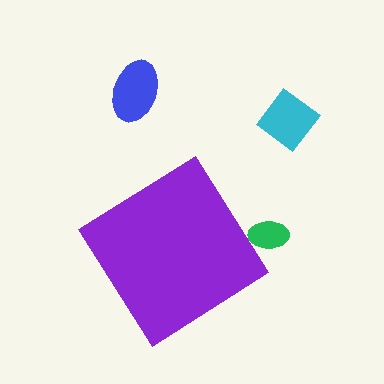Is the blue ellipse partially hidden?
No, the blue ellipse is fully visible.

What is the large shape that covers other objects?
A purple diamond.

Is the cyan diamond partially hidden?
No, the cyan diamond is fully visible.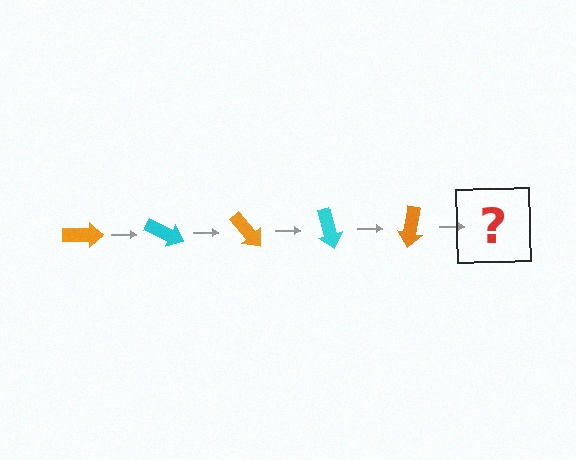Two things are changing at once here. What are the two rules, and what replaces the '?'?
The two rules are that it rotates 25 degrees each step and the color cycles through orange and cyan. The '?' should be a cyan arrow, rotated 125 degrees from the start.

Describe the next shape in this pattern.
It should be a cyan arrow, rotated 125 degrees from the start.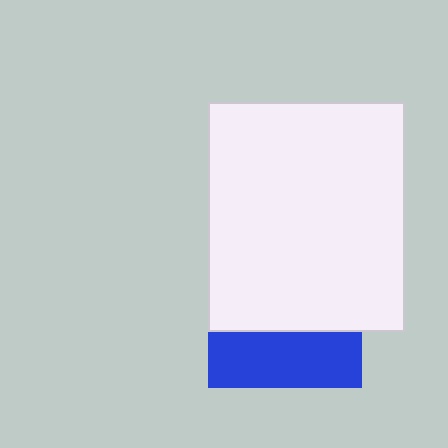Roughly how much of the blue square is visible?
A small part of it is visible (roughly 36%).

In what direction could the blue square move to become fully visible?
The blue square could move down. That would shift it out from behind the white rectangle entirely.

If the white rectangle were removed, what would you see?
You would see the complete blue square.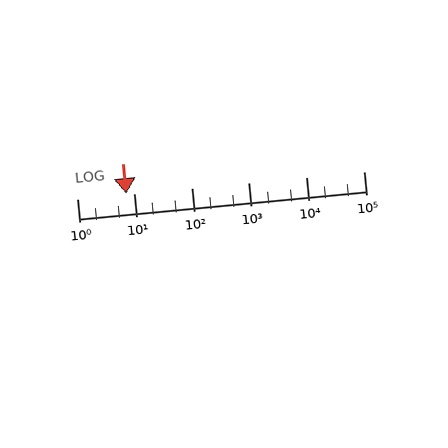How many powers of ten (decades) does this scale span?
The scale spans 5 decades, from 1 to 100000.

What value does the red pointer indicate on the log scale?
The pointer indicates approximately 7.2.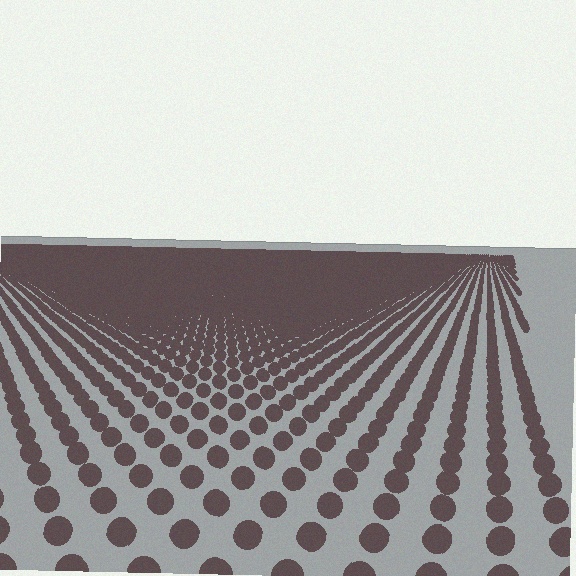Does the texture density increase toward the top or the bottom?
Density increases toward the top.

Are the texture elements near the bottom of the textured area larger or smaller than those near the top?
Larger. Near the bottom, elements are closer to the viewer and appear at a bigger on-screen size.